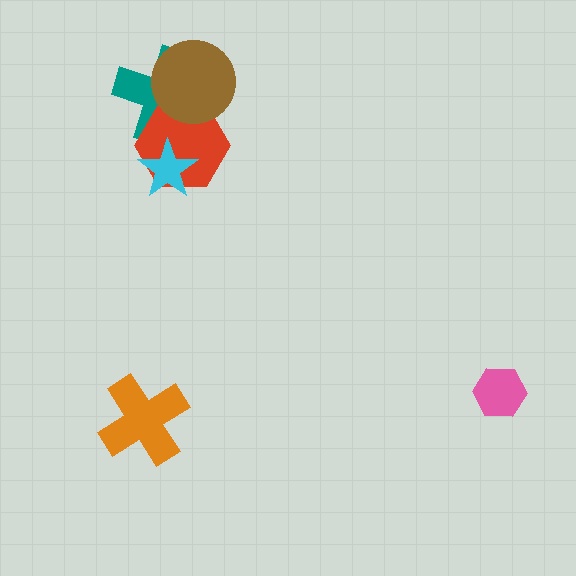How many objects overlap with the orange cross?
0 objects overlap with the orange cross.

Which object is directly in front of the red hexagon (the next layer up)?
The brown circle is directly in front of the red hexagon.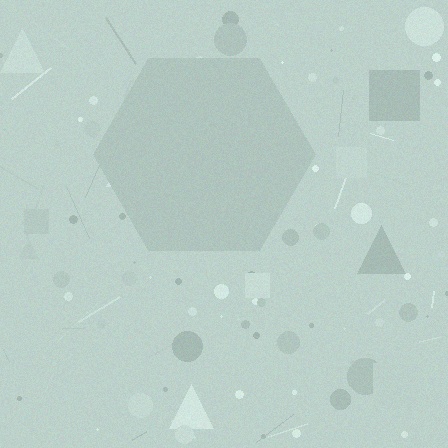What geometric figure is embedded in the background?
A hexagon is embedded in the background.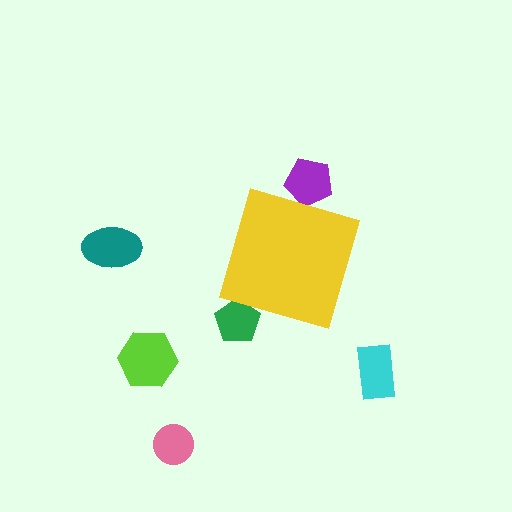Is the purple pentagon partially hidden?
Yes, the purple pentagon is partially hidden behind the yellow diamond.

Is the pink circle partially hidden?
No, the pink circle is fully visible.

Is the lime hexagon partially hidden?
No, the lime hexagon is fully visible.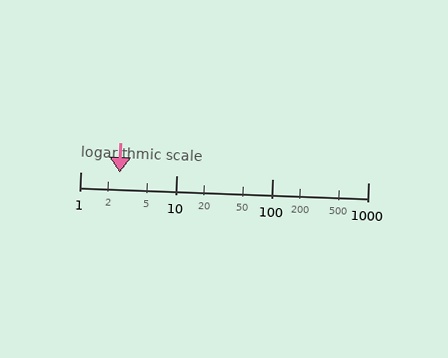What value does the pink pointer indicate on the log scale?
The pointer indicates approximately 2.6.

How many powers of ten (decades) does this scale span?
The scale spans 3 decades, from 1 to 1000.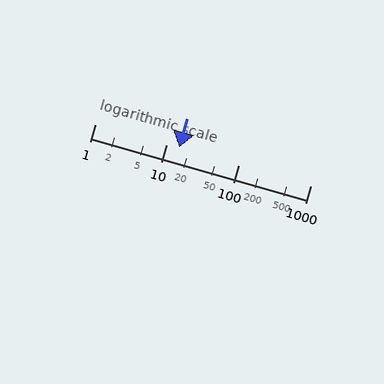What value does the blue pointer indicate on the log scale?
The pointer indicates approximately 15.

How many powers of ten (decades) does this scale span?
The scale spans 3 decades, from 1 to 1000.